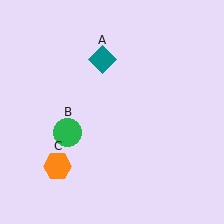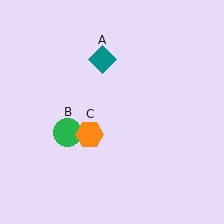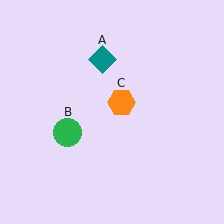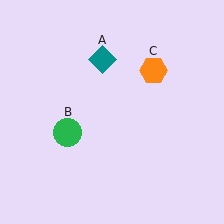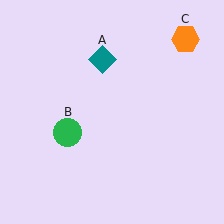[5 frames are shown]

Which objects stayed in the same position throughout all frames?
Teal diamond (object A) and green circle (object B) remained stationary.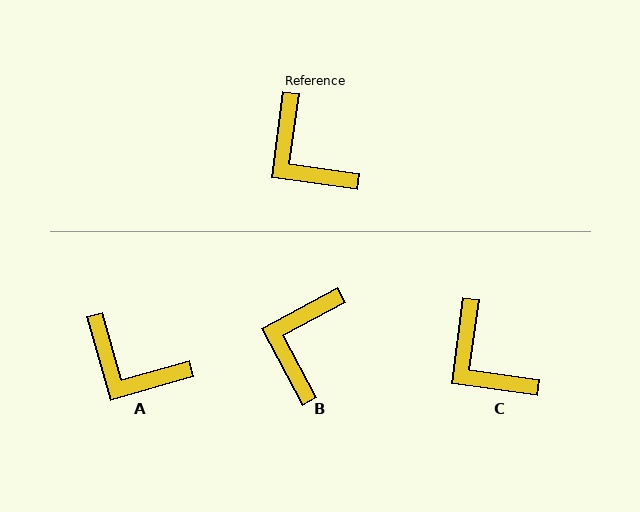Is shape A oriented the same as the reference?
No, it is off by about 24 degrees.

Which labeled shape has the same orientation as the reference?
C.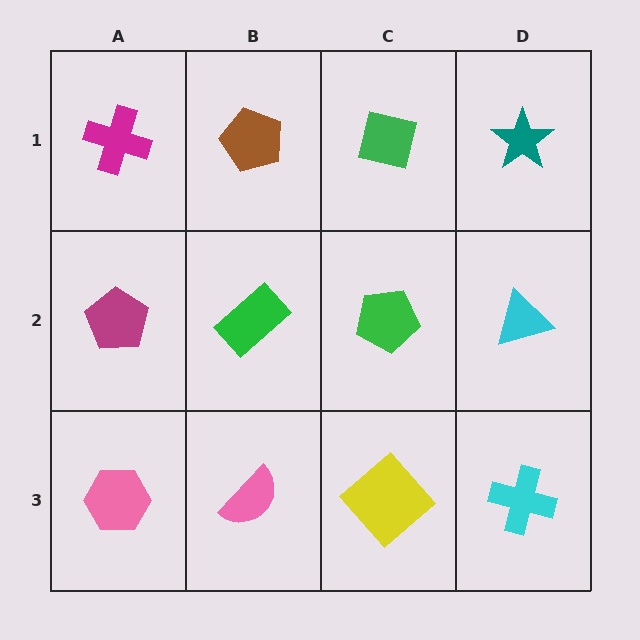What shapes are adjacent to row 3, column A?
A magenta pentagon (row 2, column A), a pink semicircle (row 3, column B).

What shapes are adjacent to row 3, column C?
A green pentagon (row 2, column C), a pink semicircle (row 3, column B), a cyan cross (row 3, column D).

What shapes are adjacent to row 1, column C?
A green pentagon (row 2, column C), a brown pentagon (row 1, column B), a teal star (row 1, column D).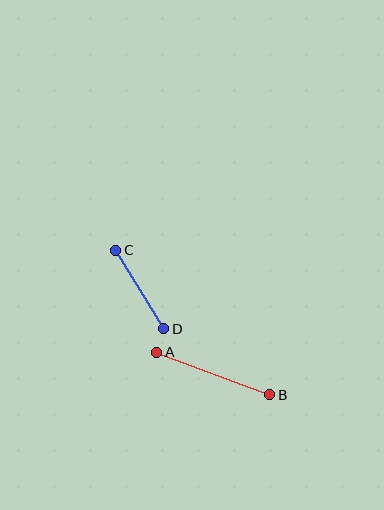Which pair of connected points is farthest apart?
Points A and B are farthest apart.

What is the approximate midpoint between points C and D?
The midpoint is at approximately (140, 290) pixels.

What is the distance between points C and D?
The distance is approximately 92 pixels.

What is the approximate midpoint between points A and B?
The midpoint is at approximately (213, 374) pixels.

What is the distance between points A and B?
The distance is approximately 121 pixels.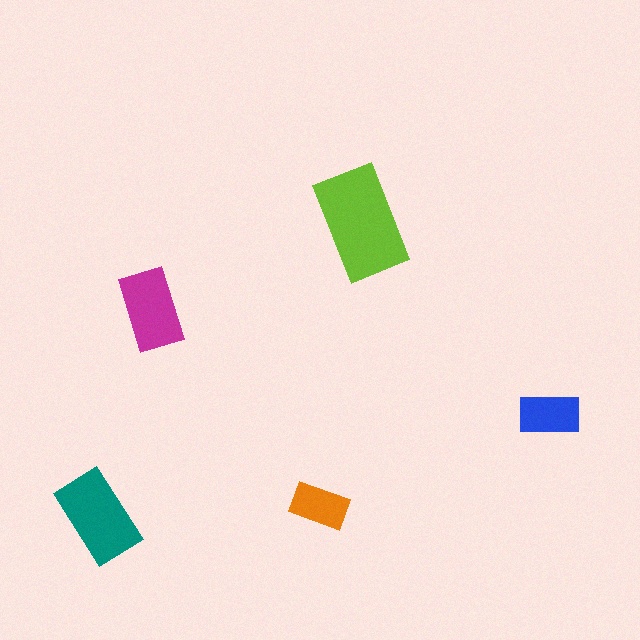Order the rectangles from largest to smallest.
the lime one, the teal one, the magenta one, the blue one, the orange one.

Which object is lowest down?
The teal rectangle is bottommost.